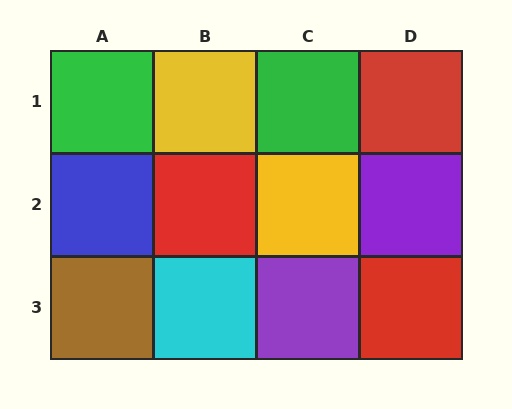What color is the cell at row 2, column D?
Purple.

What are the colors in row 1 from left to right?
Green, yellow, green, red.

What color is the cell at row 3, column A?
Brown.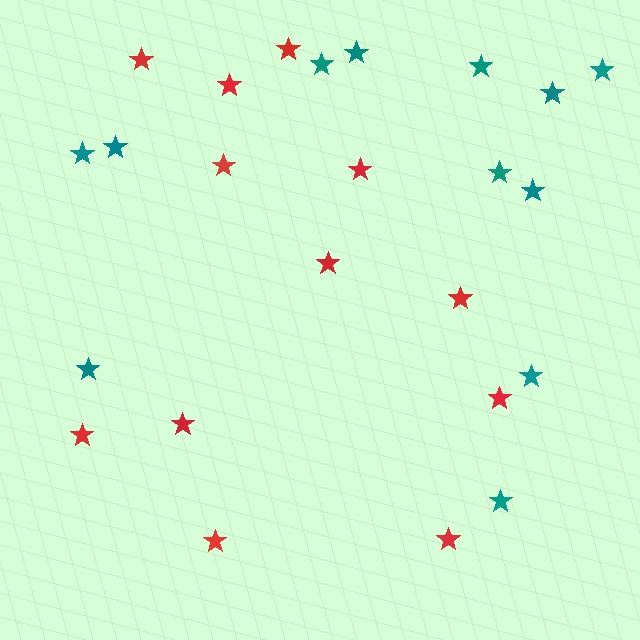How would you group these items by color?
There are 2 groups: one group of teal stars (12) and one group of red stars (12).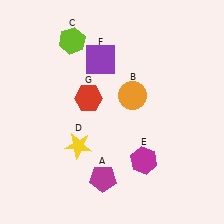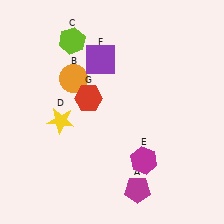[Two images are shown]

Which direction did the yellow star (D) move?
The yellow star (D) moved up.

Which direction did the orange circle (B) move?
The orange circle (B) moved left.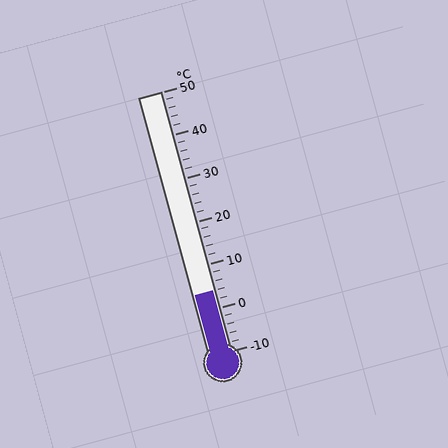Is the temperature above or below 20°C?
The temperature is below 20°C.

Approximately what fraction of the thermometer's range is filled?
The thermometer is filled to approximately 25% of its range.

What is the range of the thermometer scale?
The thermometer scale ranges from -10°C to 50°C.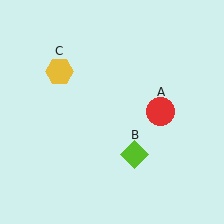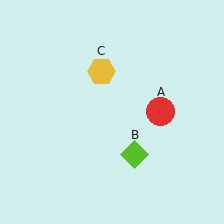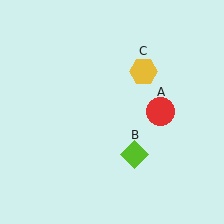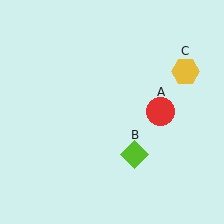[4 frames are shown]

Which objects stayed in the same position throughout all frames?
Red circle (object A) and lime diamond (object B) remained stationary.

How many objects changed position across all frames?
1 object changed position: yellow hexagon (object C).